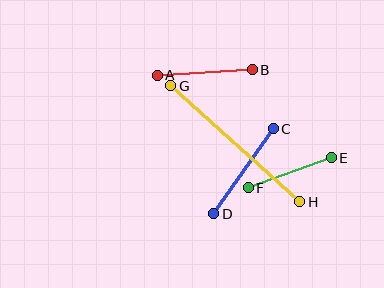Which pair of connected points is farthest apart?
Points G and H are farthest apart.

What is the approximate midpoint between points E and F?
The midpoint is at approximately (290, 173) pixels.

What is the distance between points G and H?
The distance is approximately 173 pixels.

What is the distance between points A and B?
The distance is approximately 95 pixels.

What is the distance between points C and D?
The distance is approximately 104 pixels.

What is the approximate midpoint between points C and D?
The midpoint is at approximately (244, 171) pixels.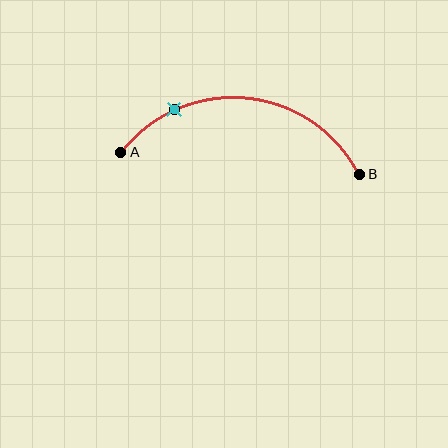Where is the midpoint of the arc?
The arc midpoint is the point on the curve farthest from the straight line joining A and B. It sits above that line.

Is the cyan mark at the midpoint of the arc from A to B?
No. The cyan mark lies on the arc but is closer to endpoint A. The arc midpoint would be at the point on the curve equidistant along the arc from both A and B.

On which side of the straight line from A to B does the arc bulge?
The arc bulges above the straight line connecting A and B.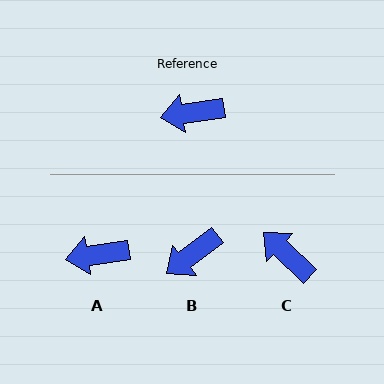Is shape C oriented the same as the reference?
No, it is off by about 52 degrees.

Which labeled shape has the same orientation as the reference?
A.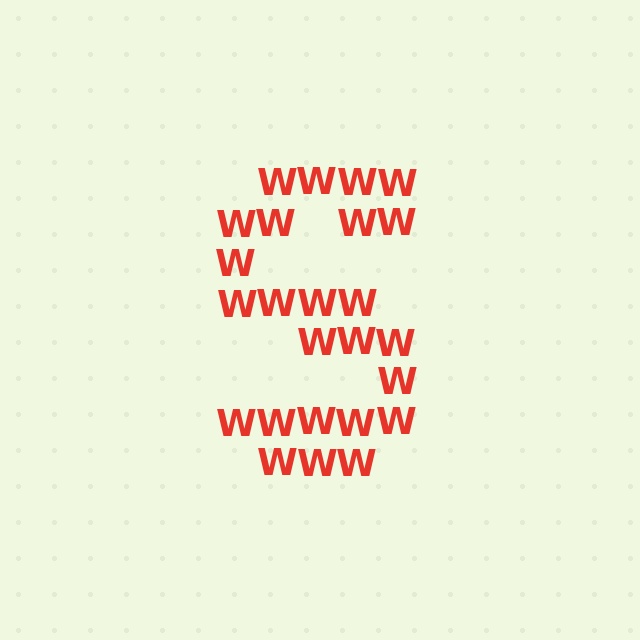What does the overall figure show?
The overall figure shows the letter S.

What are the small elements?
The small elements are letter W's.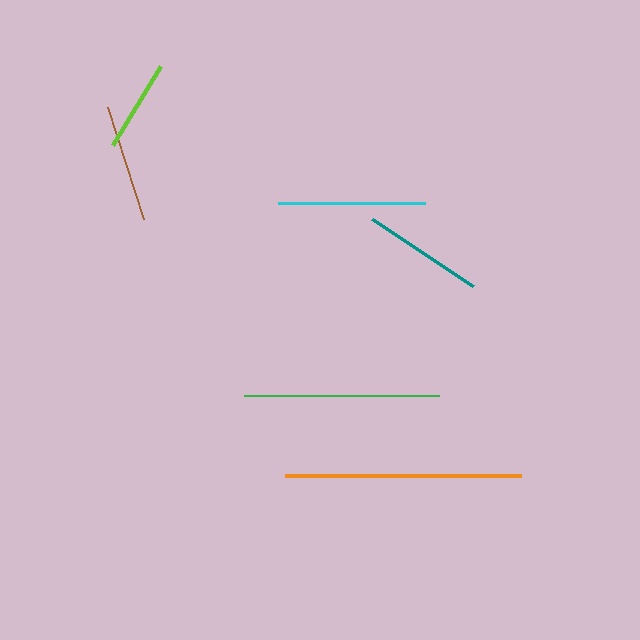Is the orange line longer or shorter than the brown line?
The orange line is longer than the brown line.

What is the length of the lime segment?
The lime segment is approximately 93 pixels long.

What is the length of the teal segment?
The teal segment is approximately 121 pixels long.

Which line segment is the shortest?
The lime line is the shortest at approximately 93 pixels.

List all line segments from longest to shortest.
From longest to shortest: orange, green, cyan, teal, brown, lime.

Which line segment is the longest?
The orange line is the longest at approximately 235 pixels.